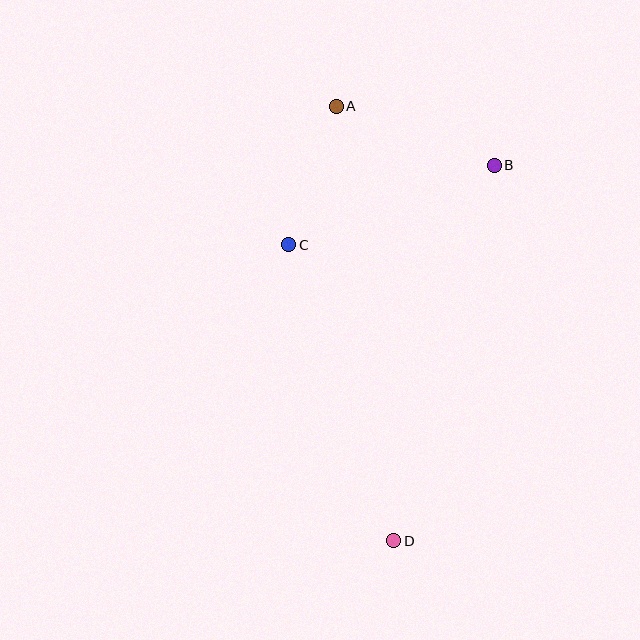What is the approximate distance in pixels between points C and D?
The distance between C and D is approximately 314 pixels.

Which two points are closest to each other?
Points A and C are closest to each other.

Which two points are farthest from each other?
Points A and D are farthest from each other.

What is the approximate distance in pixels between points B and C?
The distance between B and C is approximately 220 pixels.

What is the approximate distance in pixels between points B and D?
The distance between B and D is approximately 388 pixels.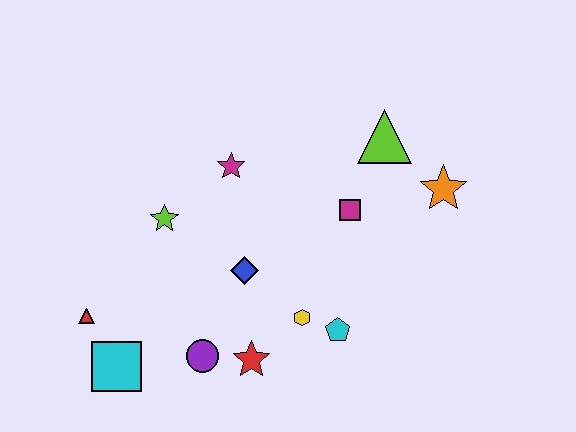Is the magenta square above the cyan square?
Yes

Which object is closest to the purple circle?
The red star is closest to the purple circle.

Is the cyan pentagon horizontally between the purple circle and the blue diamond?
No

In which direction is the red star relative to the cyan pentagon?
The red star is to the left of the cyan pentagon.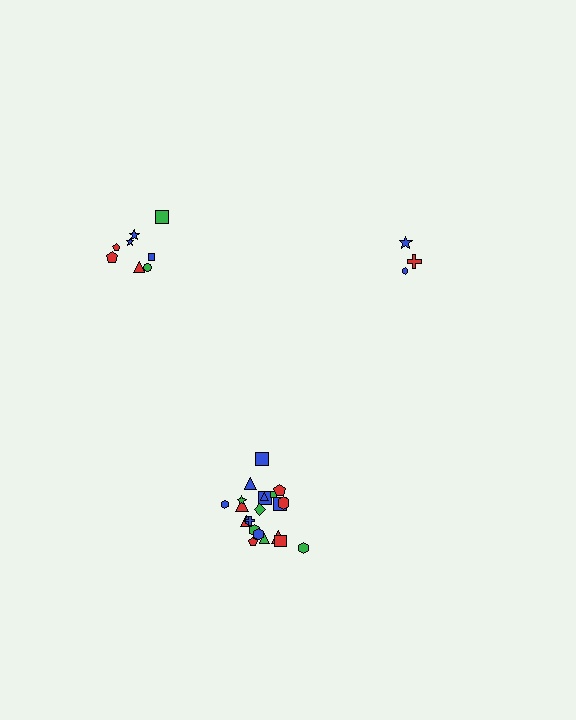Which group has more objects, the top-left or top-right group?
The top-left group.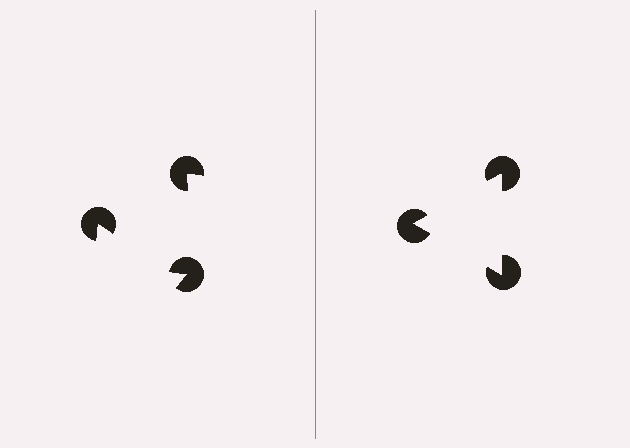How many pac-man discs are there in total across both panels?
6 — 3 on each side.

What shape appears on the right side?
An illusory triangle.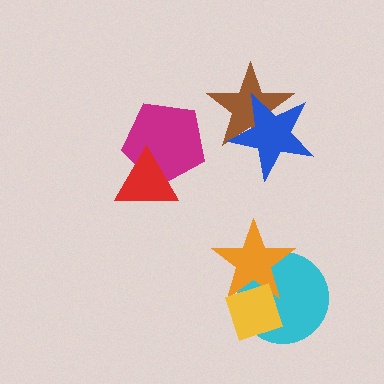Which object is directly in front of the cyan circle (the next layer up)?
The orange star is directly in front of the cyan circle.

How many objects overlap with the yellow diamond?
2 objects overlap with the yellow diamond.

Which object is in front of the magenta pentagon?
The red triangle is in front of the magenta pentagon.